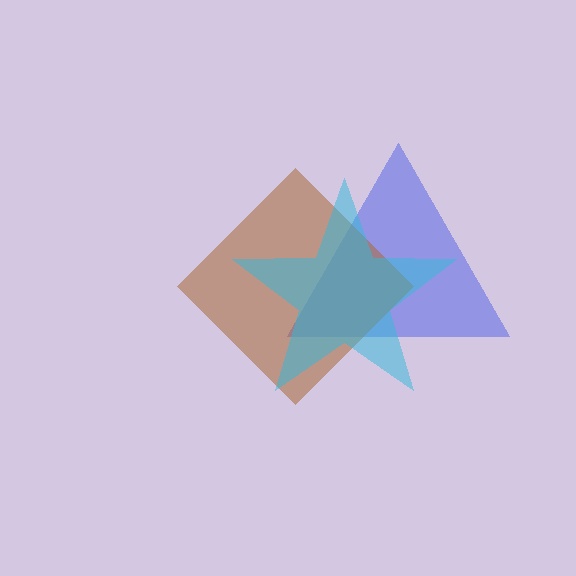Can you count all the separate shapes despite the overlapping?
Yes, there are 3 separate shapes.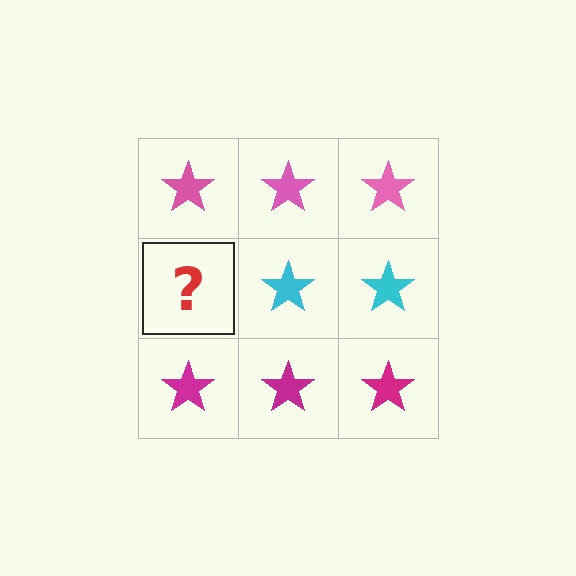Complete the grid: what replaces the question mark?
The question mark should be replaced with a cyan star.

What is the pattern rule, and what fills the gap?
The rule is that each row has a consistent color. The gap should be filled with a cyan star.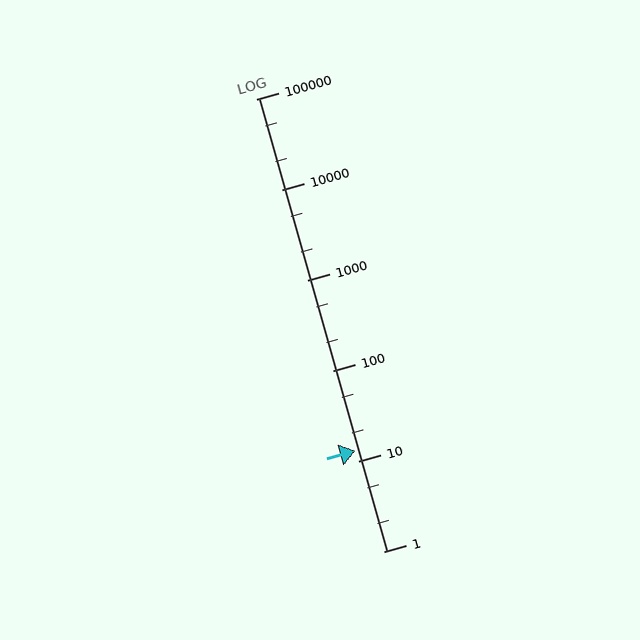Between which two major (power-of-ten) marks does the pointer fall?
The pointer is between 10 and 100.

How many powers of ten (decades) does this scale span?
The scale spans 5 decades, from 1 to 100000.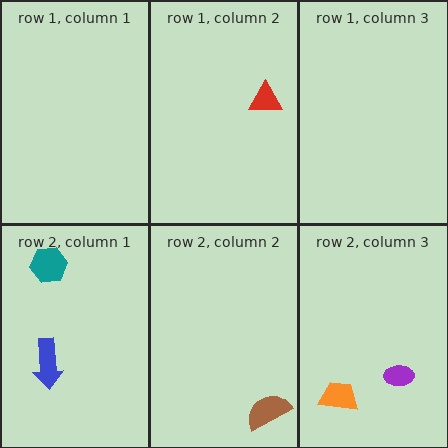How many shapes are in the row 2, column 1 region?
2.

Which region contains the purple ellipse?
The row 2, column 3 region.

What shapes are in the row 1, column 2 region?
The red triangle.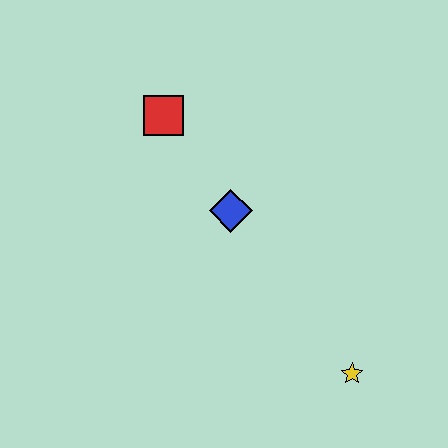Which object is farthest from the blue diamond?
The yellow star is farthest from the blue diamond.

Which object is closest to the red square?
The blue diamond is closest to the red square.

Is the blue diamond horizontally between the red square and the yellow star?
Yes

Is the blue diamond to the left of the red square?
No